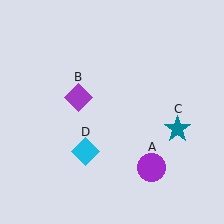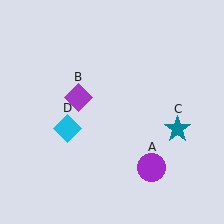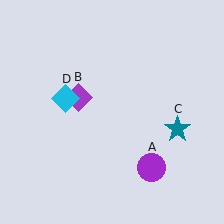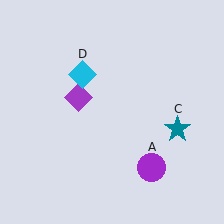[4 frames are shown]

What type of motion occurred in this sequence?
The cyan diamond (object D) rotated clockwise around the center of the scene.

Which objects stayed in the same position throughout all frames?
Purple circle (object A) and purple diamond (object B) and teal star (object C) remained stationary.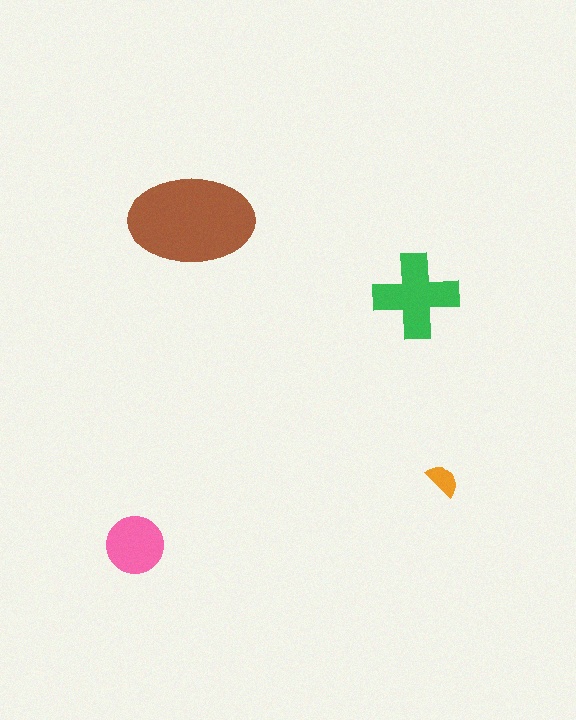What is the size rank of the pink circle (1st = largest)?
3rd.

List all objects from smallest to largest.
The orange semicircle, the pink circle, the green cross, the brown ellipse.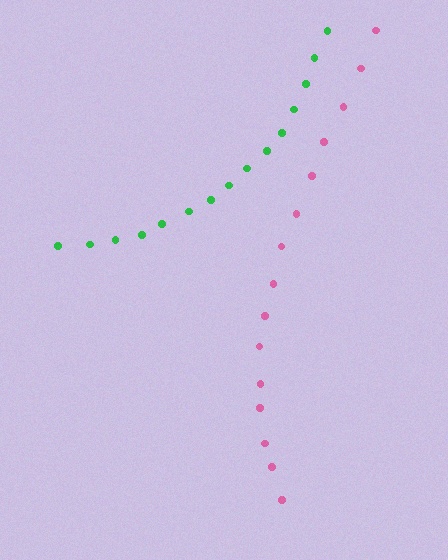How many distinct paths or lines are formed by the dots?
There are 2 distinct paths.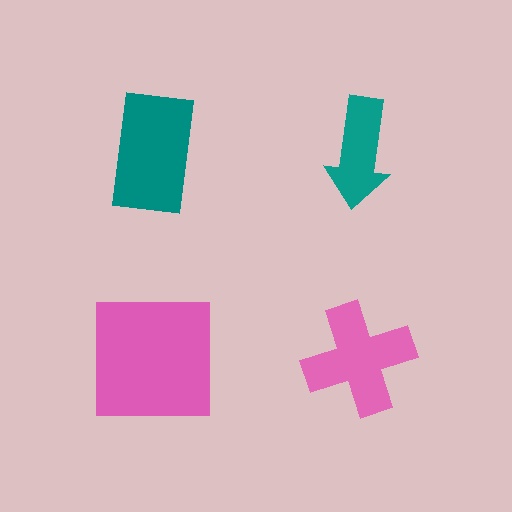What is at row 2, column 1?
A pink square.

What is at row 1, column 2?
A teal arrow.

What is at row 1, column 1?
A teal rectangle.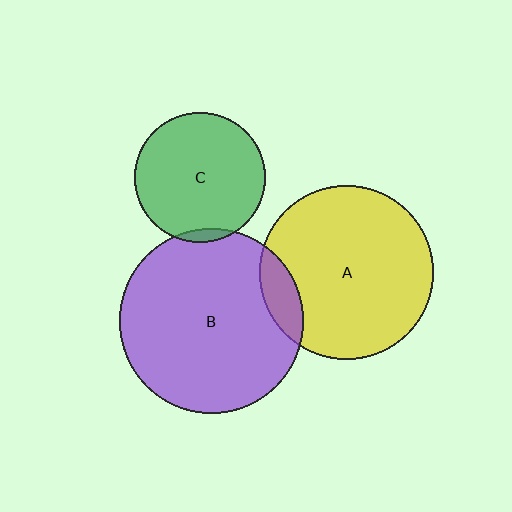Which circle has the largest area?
Circle B (purple).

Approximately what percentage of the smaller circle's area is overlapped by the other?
Approximately 10%.